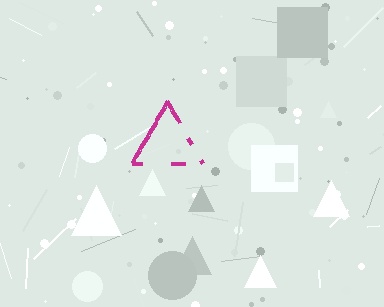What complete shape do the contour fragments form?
The contour fragments form a triangle.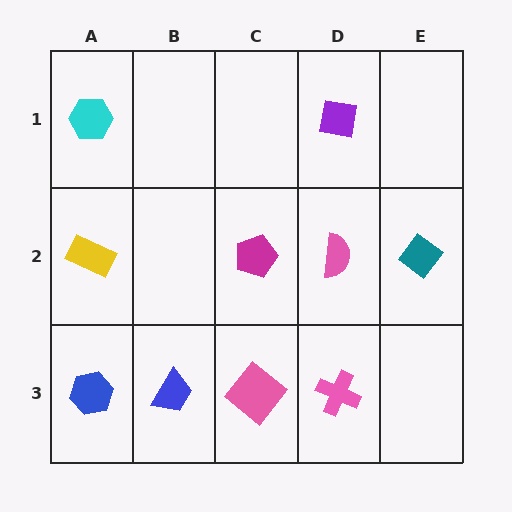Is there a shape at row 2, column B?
No, that cell is empty.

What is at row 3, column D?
A pink cross.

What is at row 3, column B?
A blue trapezoid.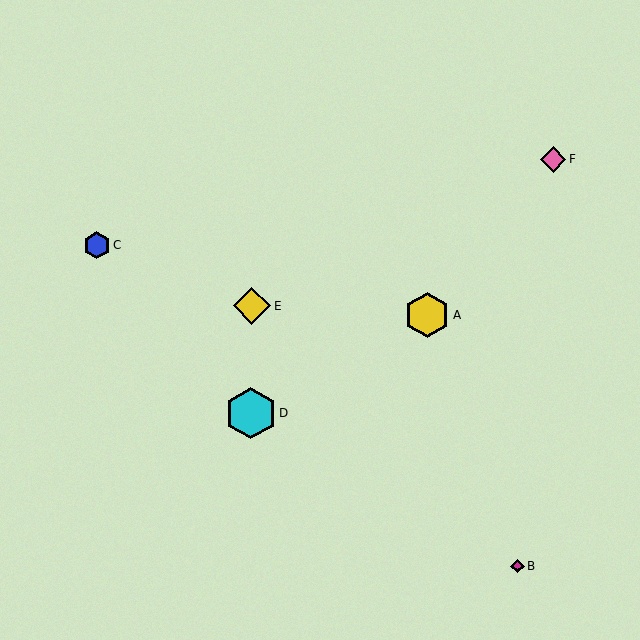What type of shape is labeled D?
Shape D is a cyan hexagon.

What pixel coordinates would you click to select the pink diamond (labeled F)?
Click at (553, 159) to select the pink diamond F.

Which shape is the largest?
The cyan hexagon (labeled D) is the largest.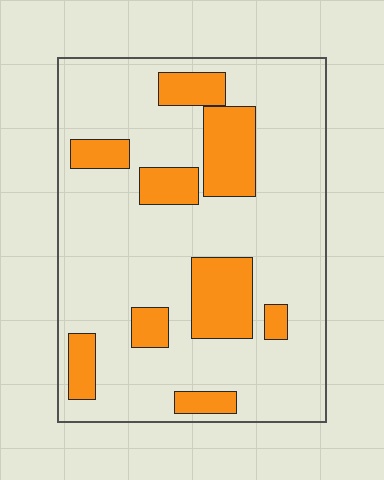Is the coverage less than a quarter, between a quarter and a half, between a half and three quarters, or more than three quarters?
Less than a quarter.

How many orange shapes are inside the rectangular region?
9.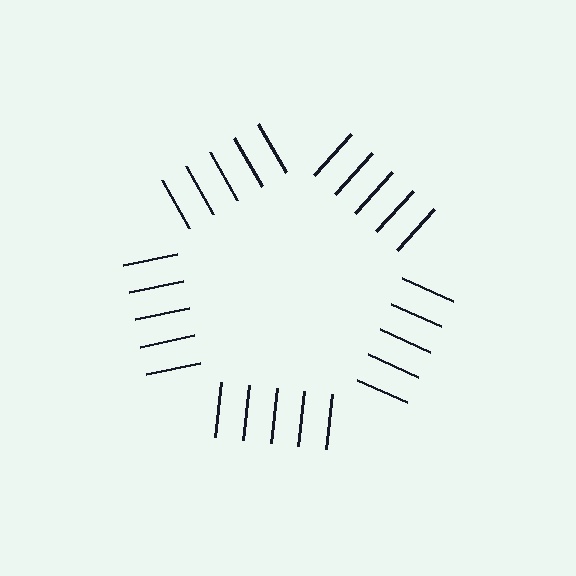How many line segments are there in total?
25 — 5 along each of the 5 edges.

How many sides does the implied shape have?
5 sides — the line-ends trace a pentagon.